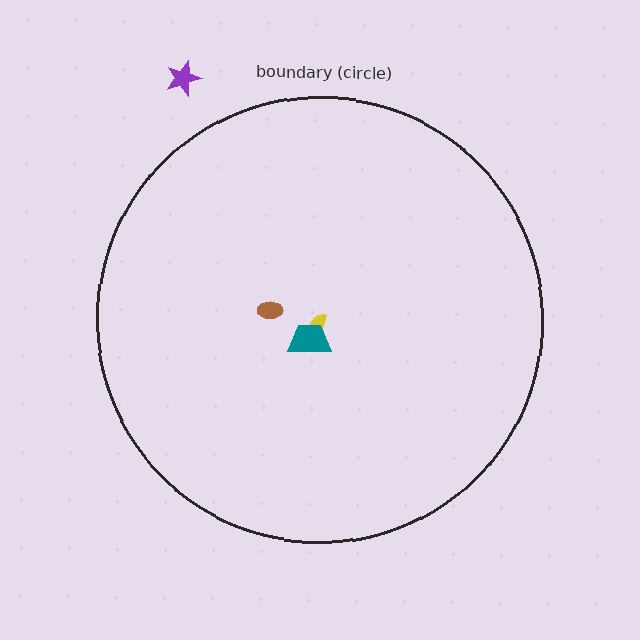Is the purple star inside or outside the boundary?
Outside.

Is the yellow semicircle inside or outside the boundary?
Inside.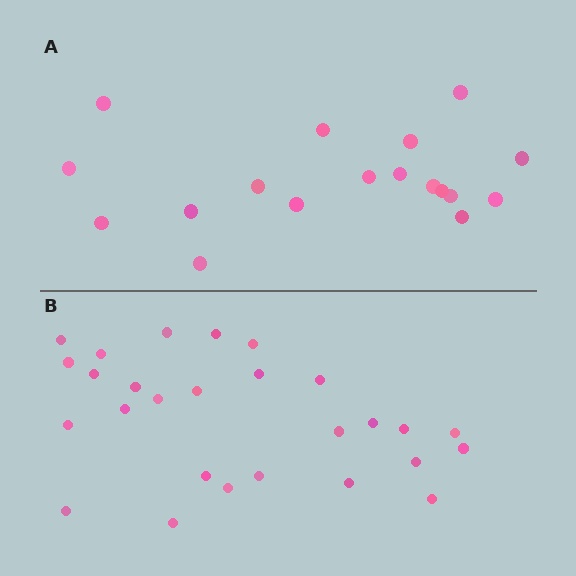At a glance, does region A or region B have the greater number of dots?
Region B (the bottom region) has more dots.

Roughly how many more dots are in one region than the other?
Region B has roughly 8 or so more dots than region A.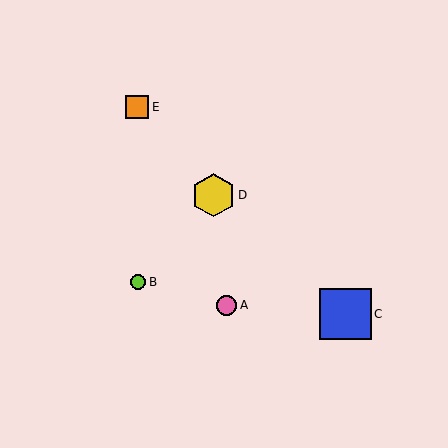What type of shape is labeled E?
Shape E is an orange square.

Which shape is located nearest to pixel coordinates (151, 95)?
The orange square (labeled E) at (137, 107) is nearest to that location.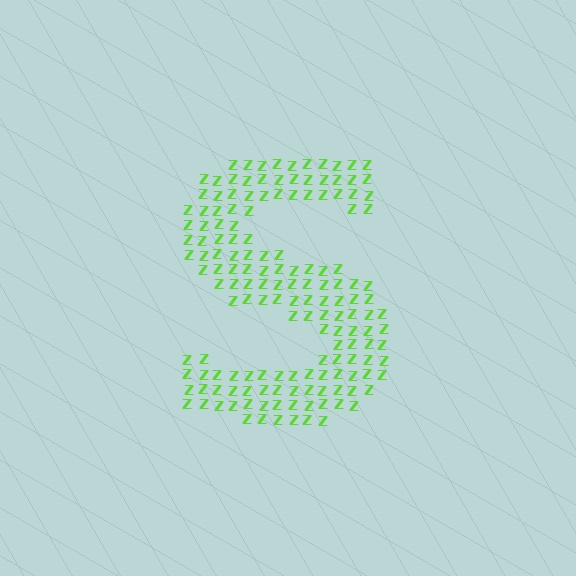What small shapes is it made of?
It is made of small letter Z's.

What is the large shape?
The large shape is the letter S.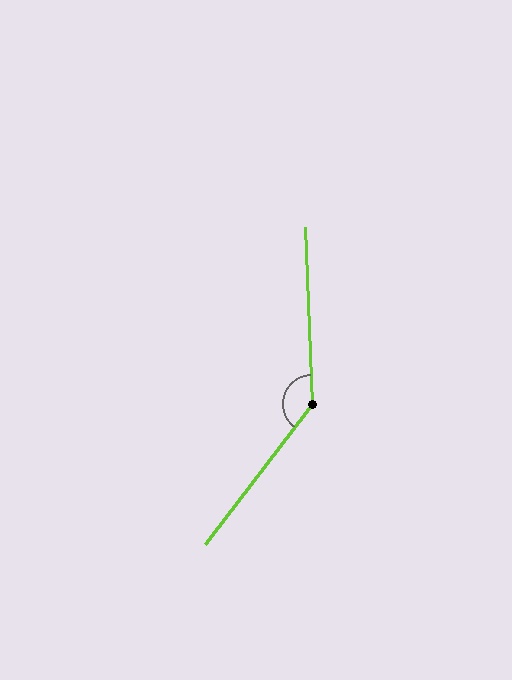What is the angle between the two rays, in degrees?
Approximately 141 degrees.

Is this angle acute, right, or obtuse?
It is obtuse.